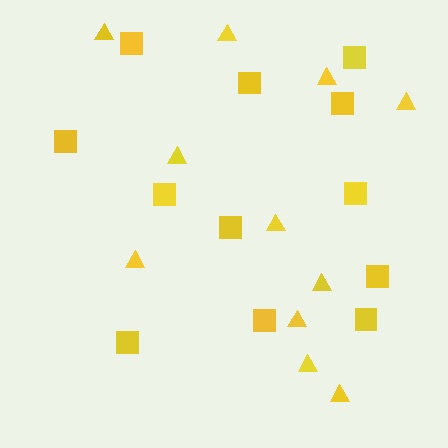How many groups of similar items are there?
There are 2 groups: one group of squares (12) and one group of triangles (11).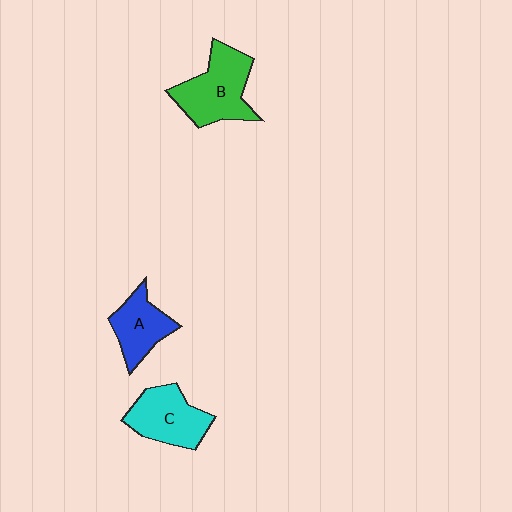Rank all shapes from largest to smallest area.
From largest to smallest: B (green), C (cyan), A (blue).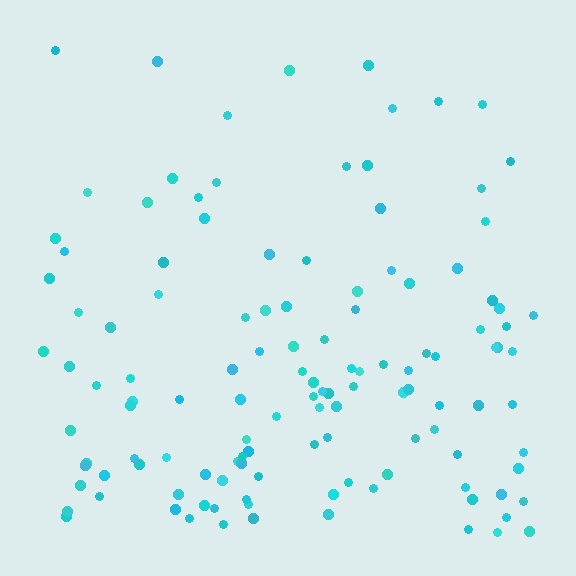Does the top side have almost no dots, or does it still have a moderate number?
Still a moderate number, just noticeably fewer than the bottom.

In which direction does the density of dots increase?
From top to bottom, with the bottom side densest.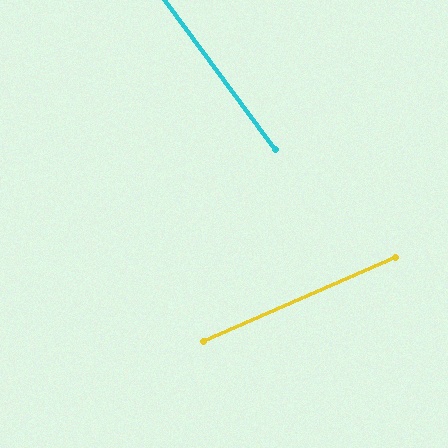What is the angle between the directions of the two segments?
Approximately 77 degrees.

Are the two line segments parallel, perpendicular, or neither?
Neither parallel nor perpendicular — they differ by about 77°.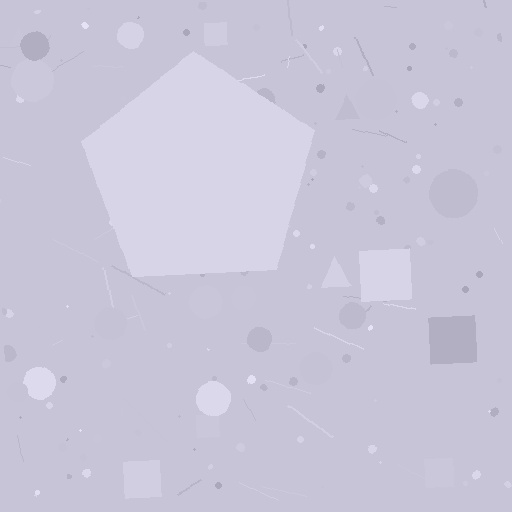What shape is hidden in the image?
A pentagon is hidden in the image.